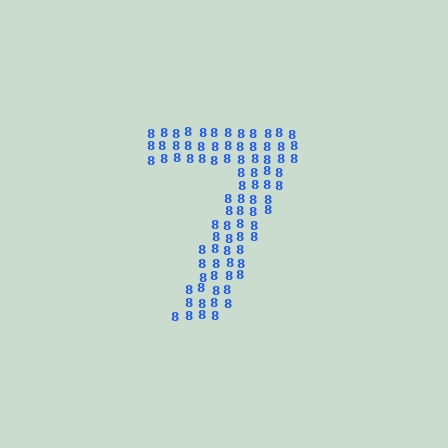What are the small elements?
The small elements are digit 8's.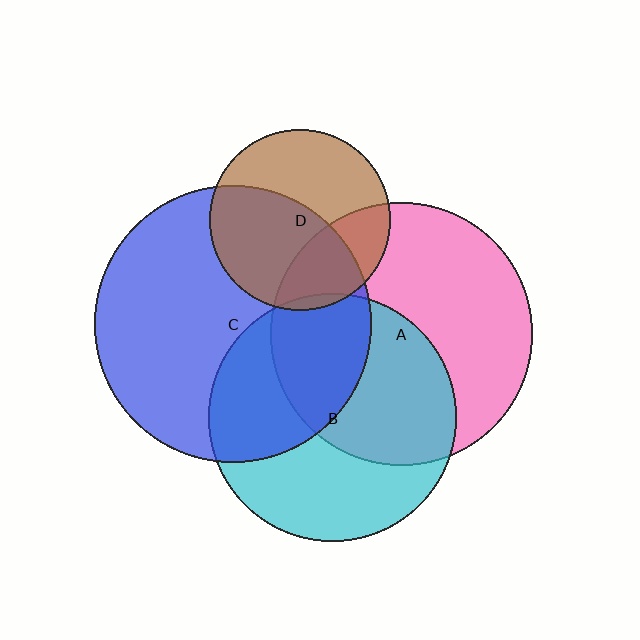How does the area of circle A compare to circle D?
Approximately 2.1 times.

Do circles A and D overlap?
Yes.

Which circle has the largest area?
Circle C (blue).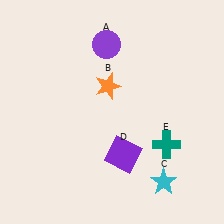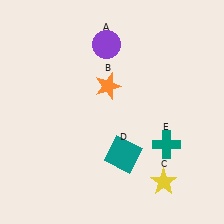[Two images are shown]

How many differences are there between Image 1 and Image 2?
There are 2 differences between the two images.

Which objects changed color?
C changed from cyan to yellow. D changed from purple to teal.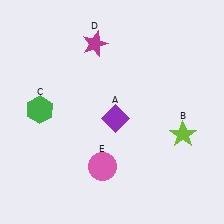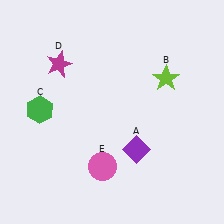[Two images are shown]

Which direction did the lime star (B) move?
The lime star (B) moved up.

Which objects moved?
The objects that moved are: the purple diamond (A), the lime star (B), the magenta star (D).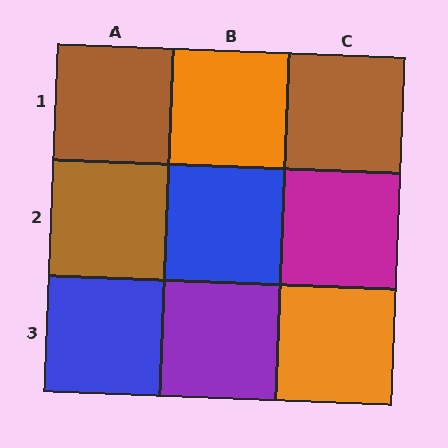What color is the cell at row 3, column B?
Purple.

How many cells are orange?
2 cells are orange.